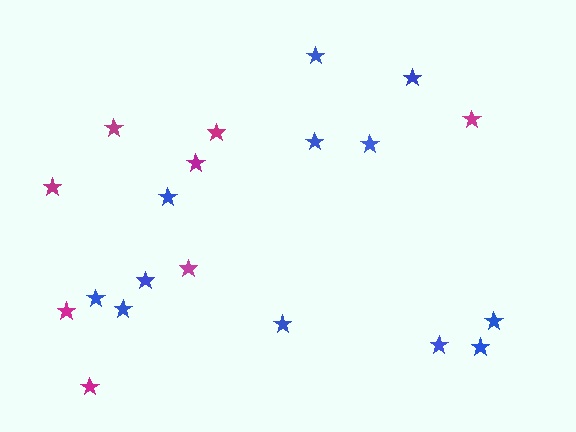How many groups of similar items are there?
There are 2 groups: one group of magenta stars (8) and one group of blue stars (12).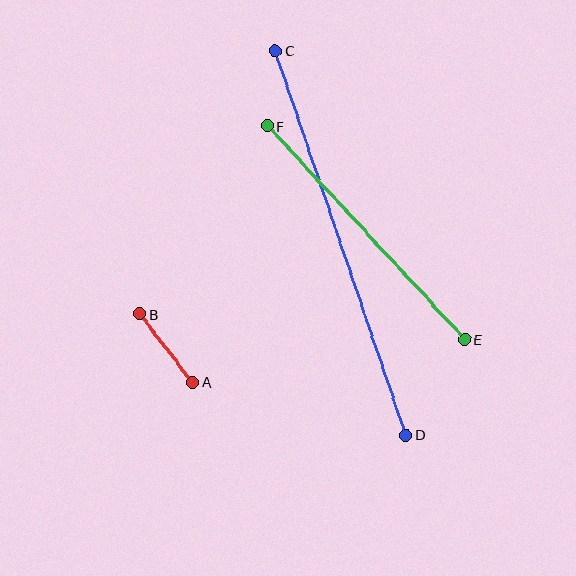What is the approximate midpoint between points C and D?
The midpoint is at approximately (341, 243) pixels.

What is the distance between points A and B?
The distance is approximately 86 pixels.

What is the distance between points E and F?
The distance is approximately 291 pixels.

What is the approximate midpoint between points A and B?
The midpoint is at approximately (166, 348) pixels.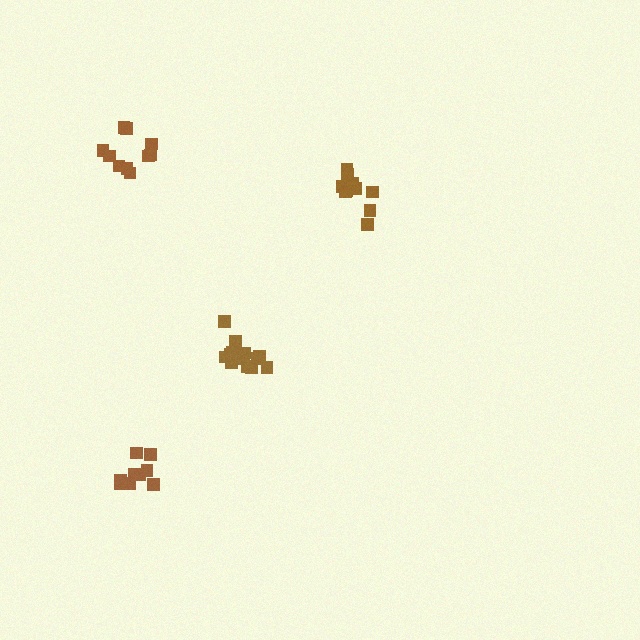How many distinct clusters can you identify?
There are 4 distinct clusters.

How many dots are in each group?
Group 1: 13 dots, Group 2: 10 dots, Group 3: 10 dots, Group 4: 9 dots (42 total).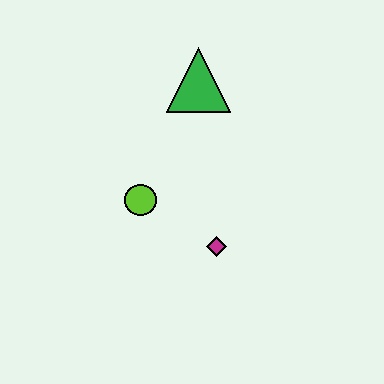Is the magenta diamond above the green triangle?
No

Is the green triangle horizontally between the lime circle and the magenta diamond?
Yes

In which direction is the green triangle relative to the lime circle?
The green triangle is above the lime circle.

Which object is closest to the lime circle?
The magenta diamond is closest to the lime circle.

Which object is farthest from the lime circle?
The green triangle is farthest from the lime circle.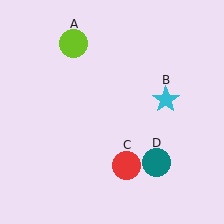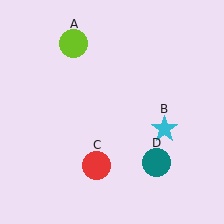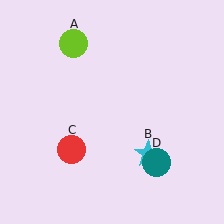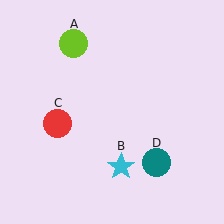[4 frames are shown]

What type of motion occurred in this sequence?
The cyan star (object B), red circle (object C) rotated clockwise around the center of the scene.